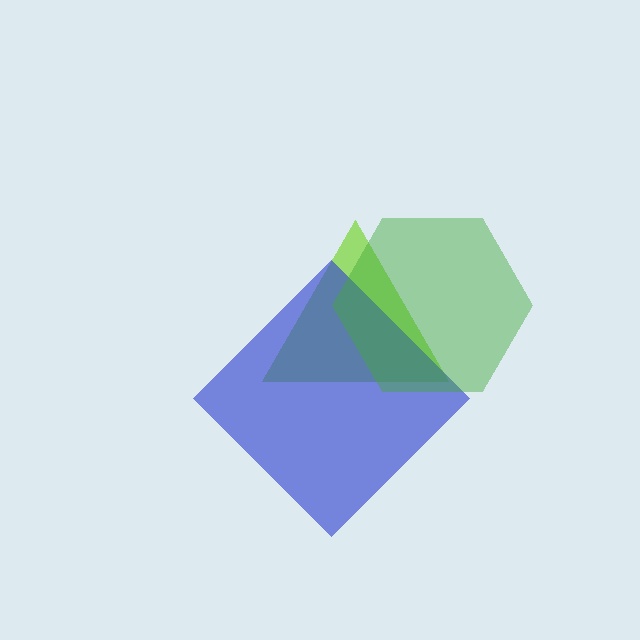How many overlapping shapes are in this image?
There are 3 overlapping shapes in the image.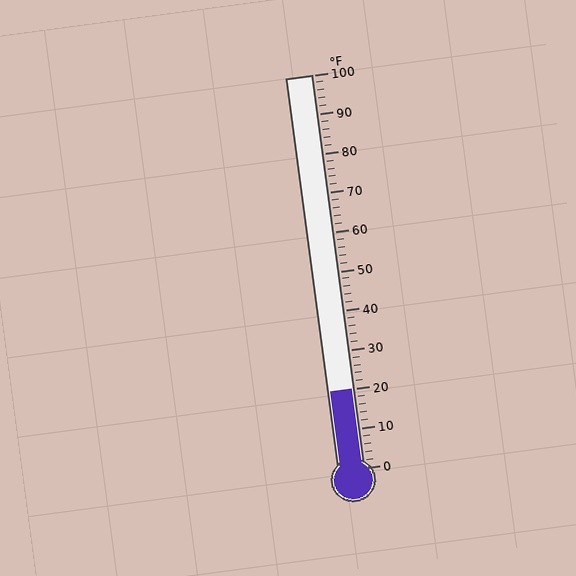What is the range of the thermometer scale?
The thermometer scale ranges from 0°F to 100°F.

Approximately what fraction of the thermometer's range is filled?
The thermometer is filled to approximately 20% of its range.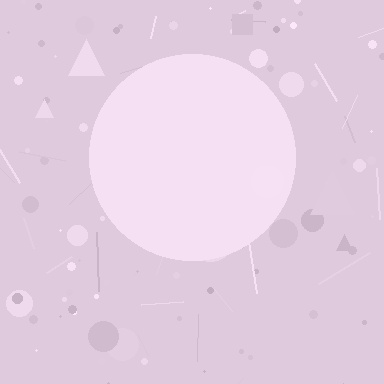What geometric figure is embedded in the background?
A circle is embedded in the background.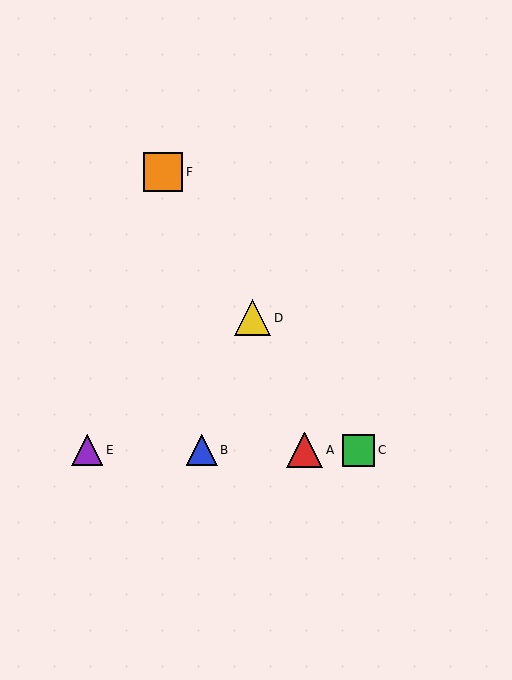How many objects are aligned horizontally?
4 objects (A, B, C, E) are aligned horizontally.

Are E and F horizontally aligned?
No, E is at y≈450 and F is at y≈172.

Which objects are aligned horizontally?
Objects A, B, C, E are aligned horizontally.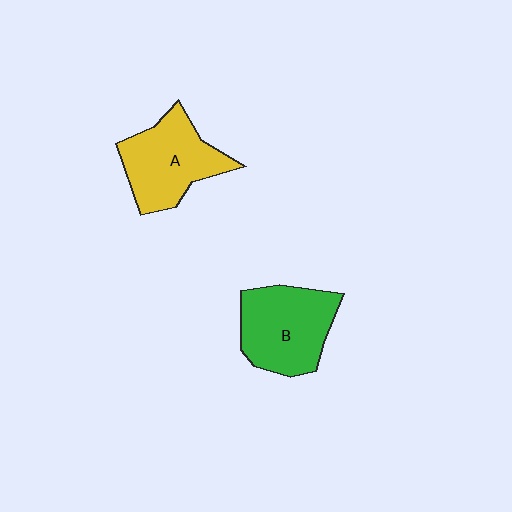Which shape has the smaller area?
Shape A (yellow).